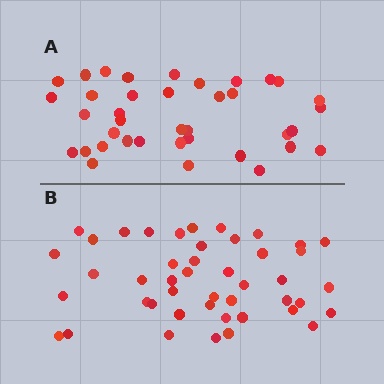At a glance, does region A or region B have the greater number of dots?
Region B (the bottom region) has more dots.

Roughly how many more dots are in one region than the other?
Region B has roughly 8 or so more dots than region A.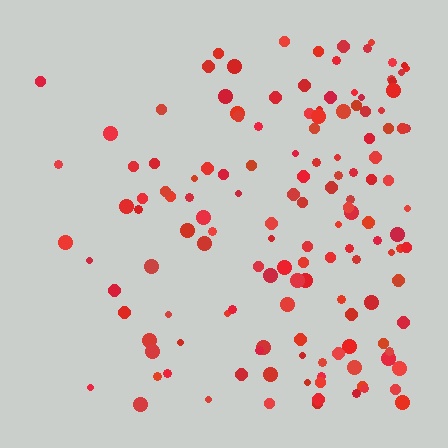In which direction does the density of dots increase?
From left to right, with the right side densest.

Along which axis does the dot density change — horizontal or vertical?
Horizontal.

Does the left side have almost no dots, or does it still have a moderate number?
Still a moderate number, just noticeably fewer than the right.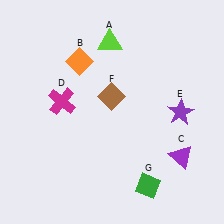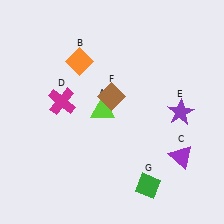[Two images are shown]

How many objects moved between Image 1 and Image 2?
1 object moved between the two images.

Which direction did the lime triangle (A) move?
The lime triangle (A) moved down.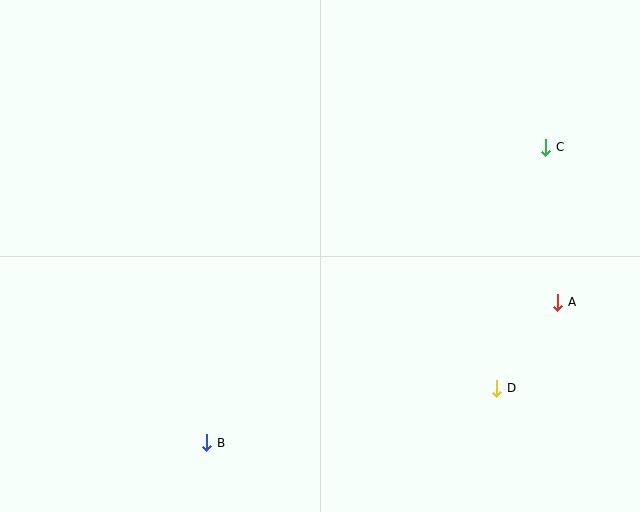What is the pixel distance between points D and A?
The distance between D and A is 105 pixels.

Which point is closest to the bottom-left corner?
Point B is closest to the bottom-left corner.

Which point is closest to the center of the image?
Point B at (207, 443) is closest to the center.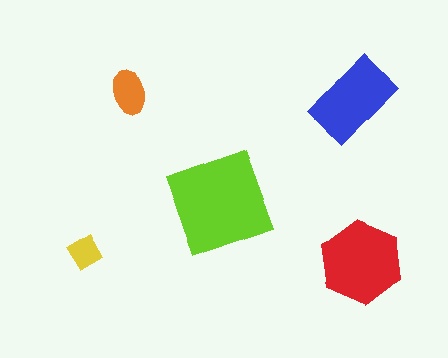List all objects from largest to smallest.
The lime diamond, the red hexagon, the blue rectangle, the orange ellipse, the yellow diamond.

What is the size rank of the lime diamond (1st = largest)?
1st.